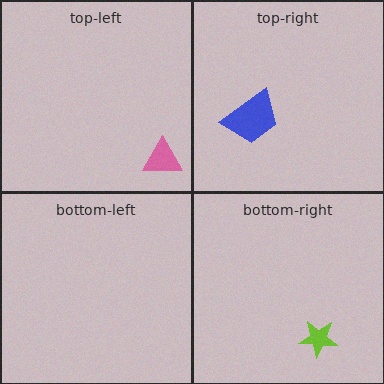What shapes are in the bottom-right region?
The lime star.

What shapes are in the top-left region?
The pink triangle.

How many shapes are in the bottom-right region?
1.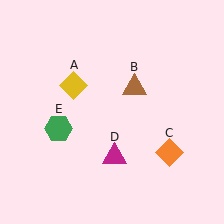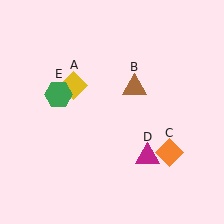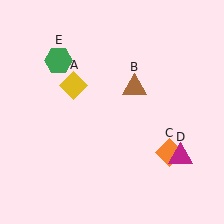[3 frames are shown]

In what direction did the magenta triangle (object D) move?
The magenta triangle (object D) moved right.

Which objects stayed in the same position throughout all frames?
Yellow diamond (object A) and brown triangle (object B) and orange diamond (object C) remained stationary.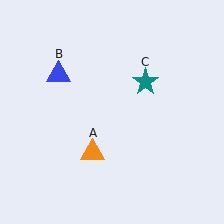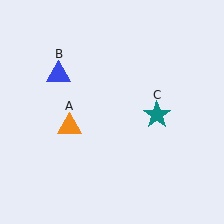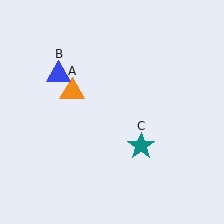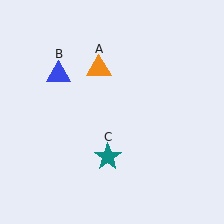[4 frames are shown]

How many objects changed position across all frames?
2 objects changed position: orange triangle (object A), teal star (object C).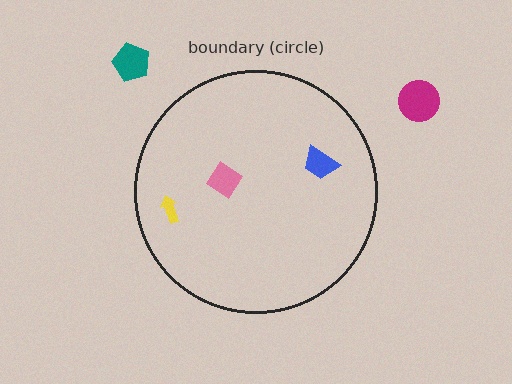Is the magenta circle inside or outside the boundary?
Outside.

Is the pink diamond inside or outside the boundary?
Inside.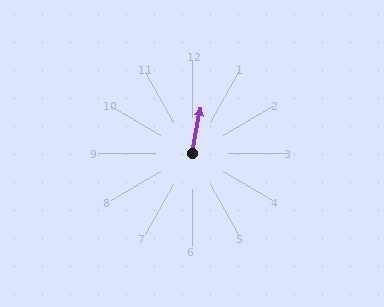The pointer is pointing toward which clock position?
Roughly 12 o'clock.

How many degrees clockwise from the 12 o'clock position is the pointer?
Approximately 11 degrees.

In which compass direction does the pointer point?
North.